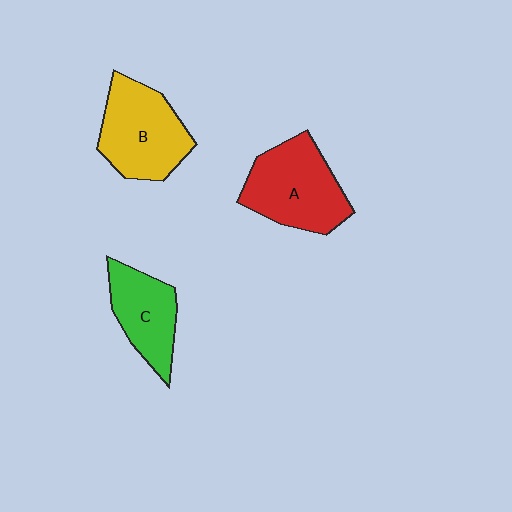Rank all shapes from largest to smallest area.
From largest to smallest: A (red), B (yellow), C (green).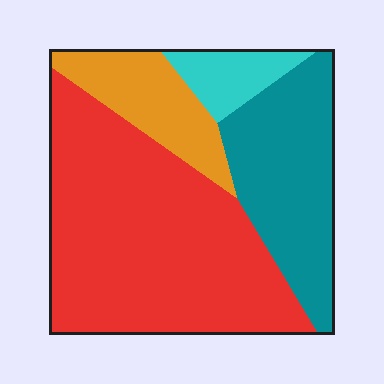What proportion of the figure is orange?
Orange takes up about one eighth (1/8) of the figure.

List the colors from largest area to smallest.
From largest to smallest: red, teal, orange, cyan.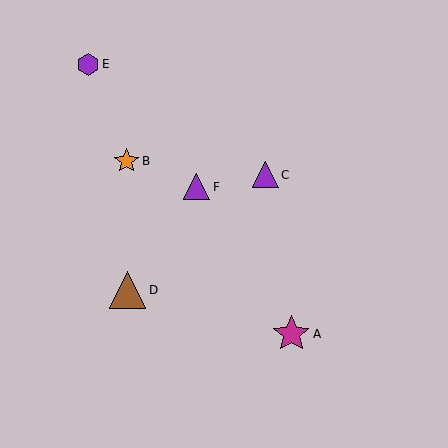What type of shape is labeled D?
Shape D is a brown triangle.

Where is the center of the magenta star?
The center of the magenta star is at (291, 334).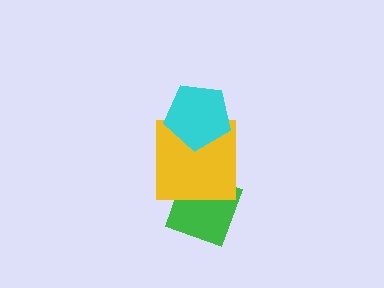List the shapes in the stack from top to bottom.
From top to bottom: the cyan pentagon, the yellow square, the green diamond.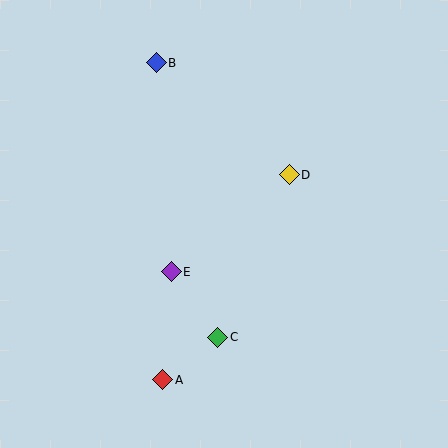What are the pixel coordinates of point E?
Point E is at (171, 272).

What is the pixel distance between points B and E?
The distance between B and E is 209 pixels.